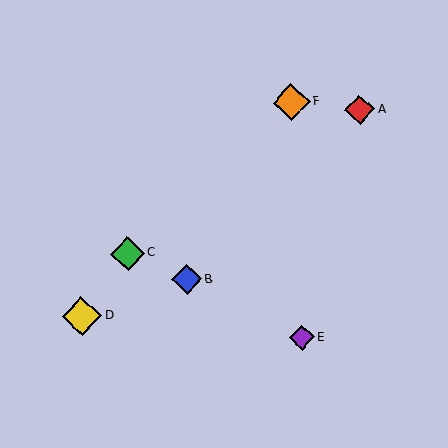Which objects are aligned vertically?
Objects E, F are aligned vertically.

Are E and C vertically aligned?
No, E is at x≈302 and C is at x≈127.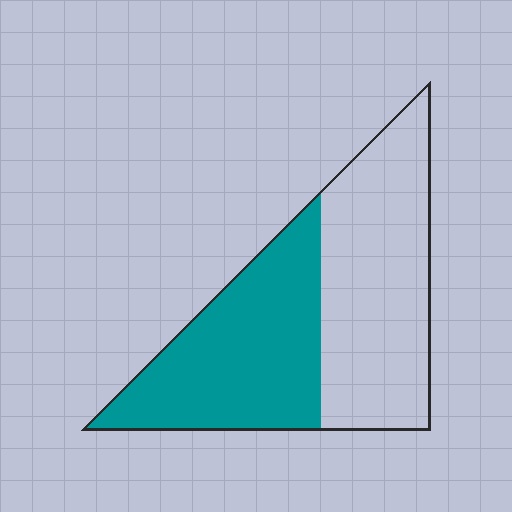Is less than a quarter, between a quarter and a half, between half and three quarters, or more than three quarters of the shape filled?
Between a quarter and a half.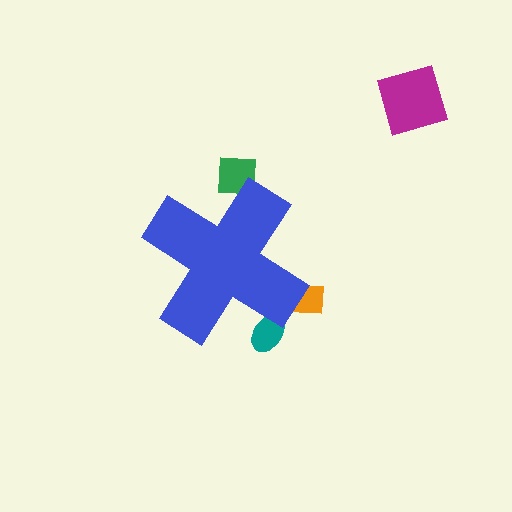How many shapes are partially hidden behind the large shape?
3 shapes are partially hidden.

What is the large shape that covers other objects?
A blue cross.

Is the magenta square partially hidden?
No, the magenta square is fully visible.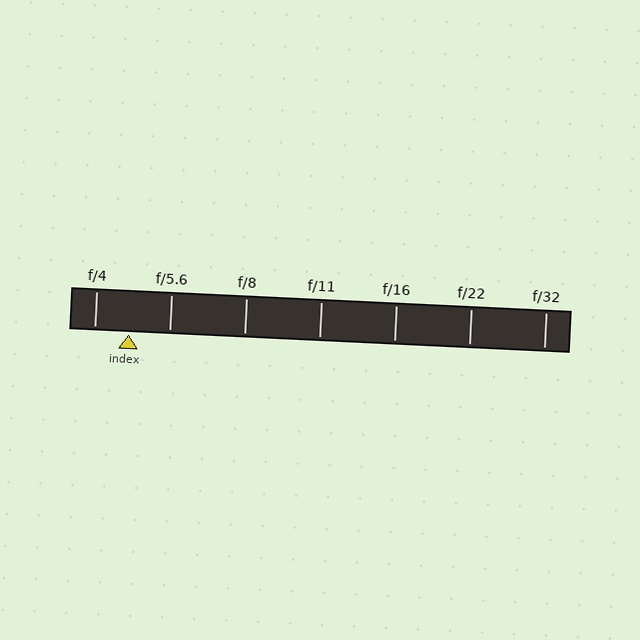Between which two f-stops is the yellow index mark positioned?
The index mark is between f/4 and f/5.6.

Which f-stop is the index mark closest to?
The index mark is closest to f/4.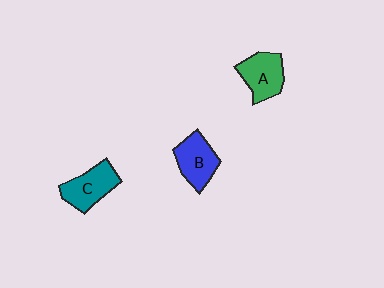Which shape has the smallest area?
Shape B (blue).